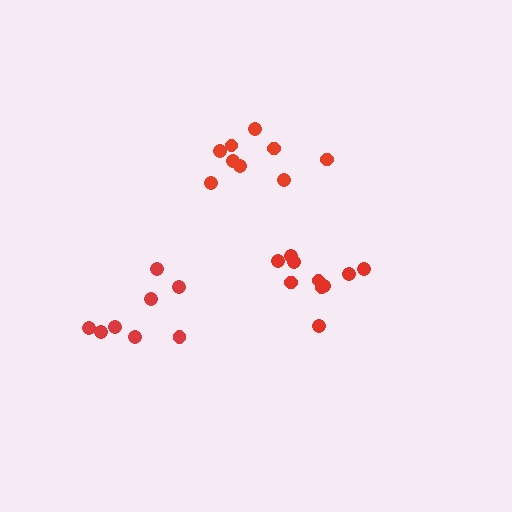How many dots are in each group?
Group 1: 10 dots, Group 2: 9 dots, Group 3: 8 dots (27 total).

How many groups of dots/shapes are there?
There are 3 groups.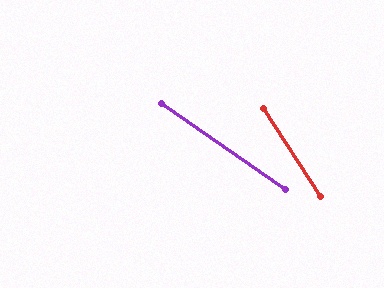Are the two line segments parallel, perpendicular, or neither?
Neither parallel nor perpendicular — they differ by about 22°.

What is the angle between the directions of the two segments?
Approximately 22 degrees.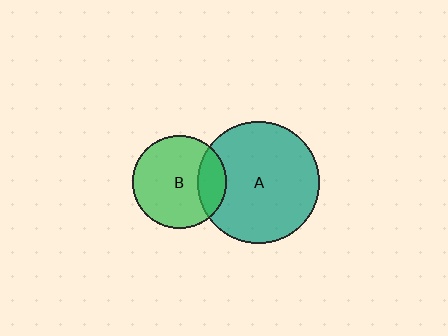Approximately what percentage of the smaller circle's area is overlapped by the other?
Approximately 20%.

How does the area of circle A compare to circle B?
Approximately 1.7 times.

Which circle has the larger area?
Circle A (teal).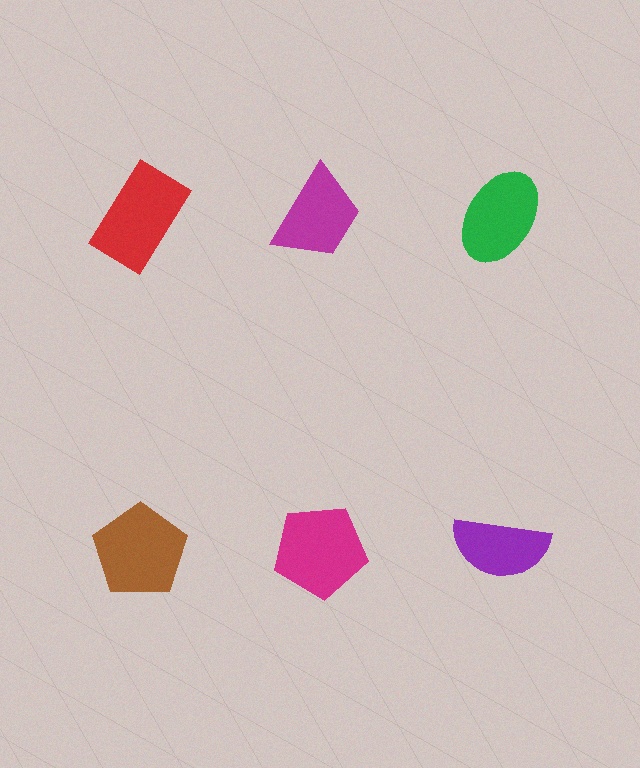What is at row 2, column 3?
A purple semicircle.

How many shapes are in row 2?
3 shapes.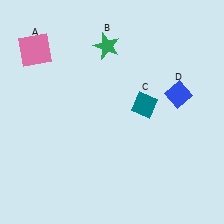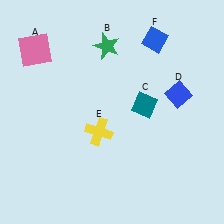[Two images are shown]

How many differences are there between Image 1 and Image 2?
There are 2 differences between the two images.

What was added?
A yellow cross (E), a blue diamond (F) were added in Image 2.